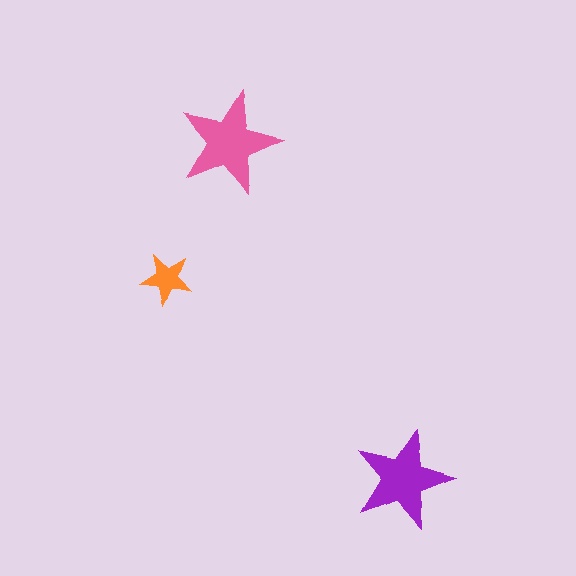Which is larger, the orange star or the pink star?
The pink one.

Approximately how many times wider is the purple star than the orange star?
About 2 times wider.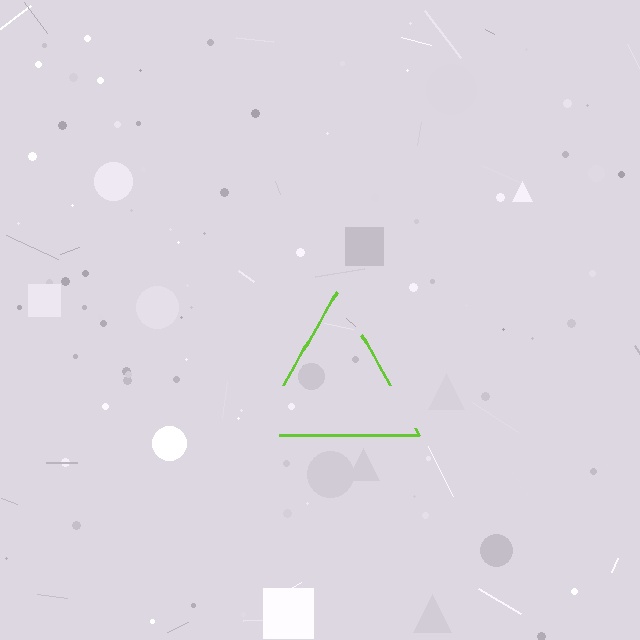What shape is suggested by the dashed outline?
The dashed outline suggests a triangle.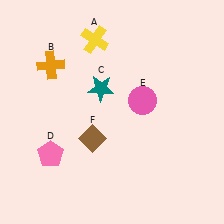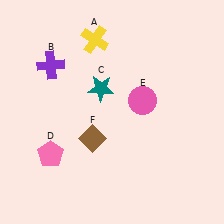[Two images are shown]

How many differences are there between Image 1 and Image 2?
There is 1 difference between the two images.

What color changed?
The cross (B) changed from orange in Image 1 to purple in Image 2.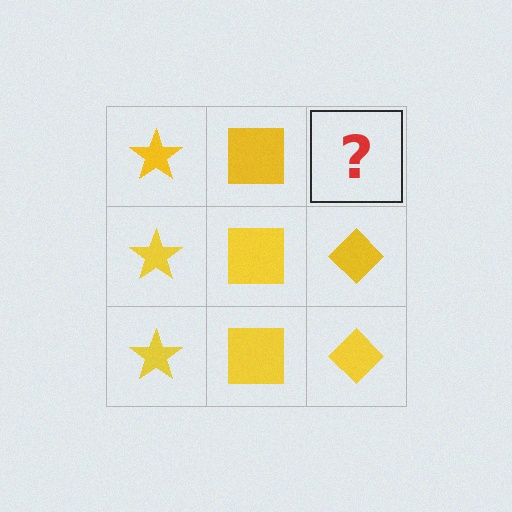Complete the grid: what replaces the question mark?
The question mark should be replaced with a yellow diamond.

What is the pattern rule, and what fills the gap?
The rule is that each column has a consistent shape. The gap should be filled with a yellow diamond.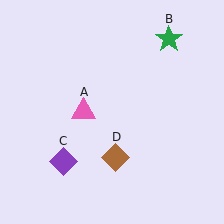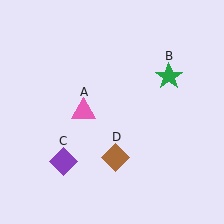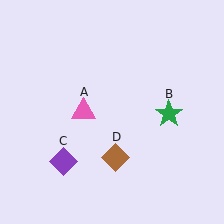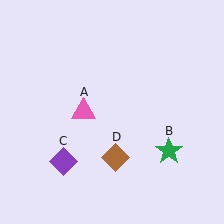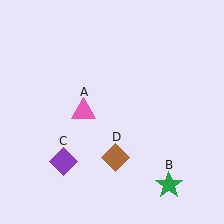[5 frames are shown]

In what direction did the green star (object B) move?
The green star (object B) moved down.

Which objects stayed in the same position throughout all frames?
Pink triangle (object A) and purple diamond (object C) and brown diamond (object D) remained stationary.